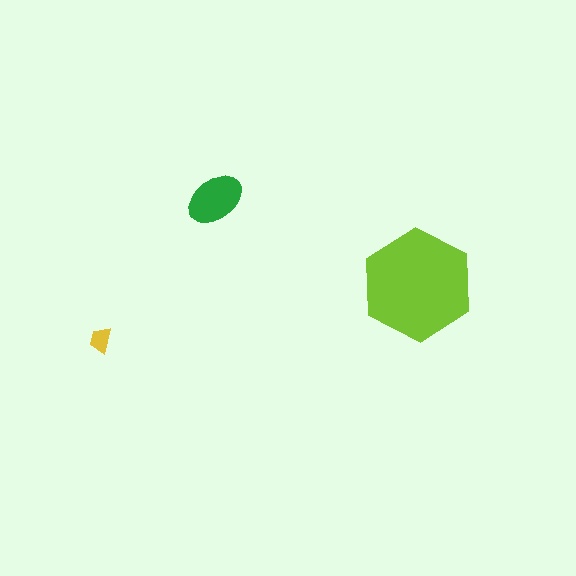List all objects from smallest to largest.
The yellow trapezoid, the green ellipse, the lime hexagon.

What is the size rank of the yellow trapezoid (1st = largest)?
3rd.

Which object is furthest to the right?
The lime hexagon is rightmost.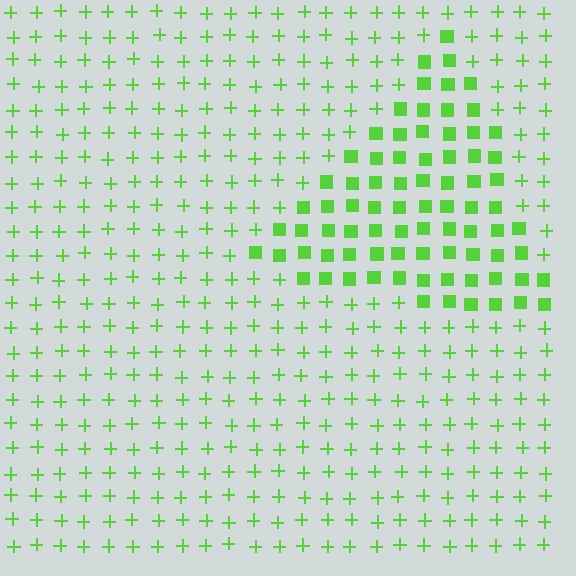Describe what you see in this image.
The image is filled with small lime elements arranged in a uniform grid. A triangle-shaped region contains squares, while the surrounding area contains plus signs. The boundary is defined purely by the change in element shape.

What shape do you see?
I see a triangle.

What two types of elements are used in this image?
The image uses squares inside the triangle region and plus signs outside it.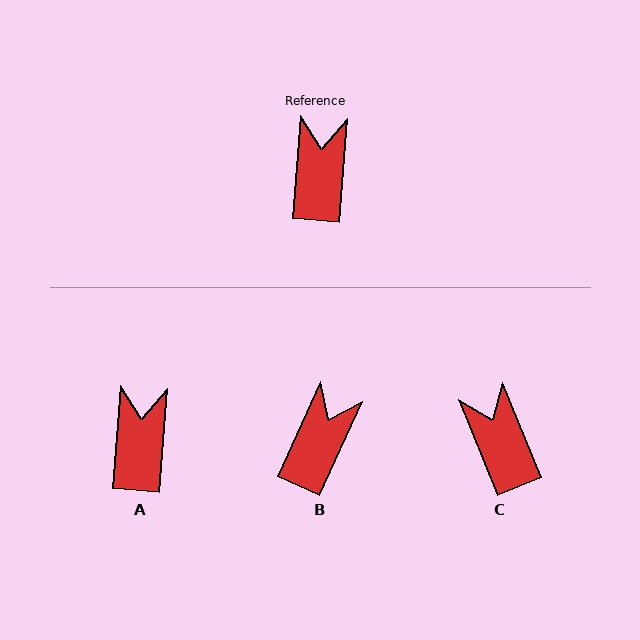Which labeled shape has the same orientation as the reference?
A.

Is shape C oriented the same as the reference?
No, it is off by about 26 degrees.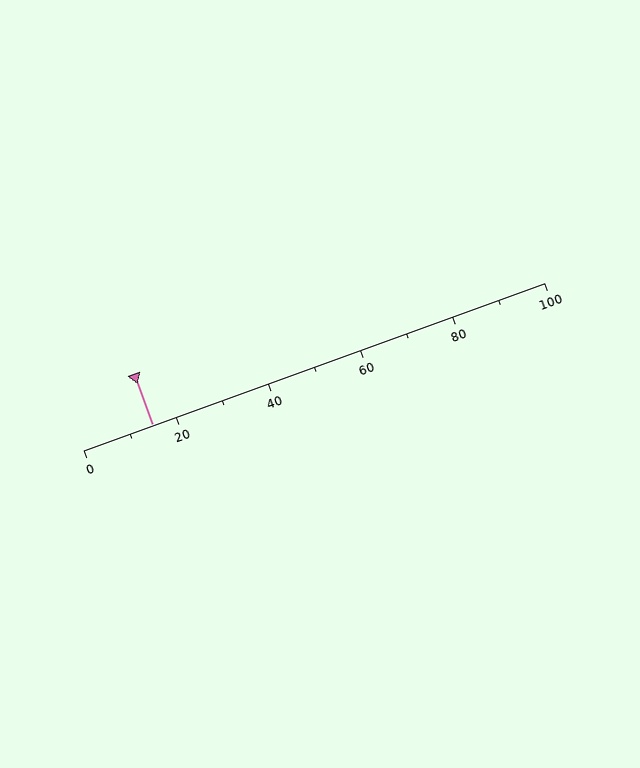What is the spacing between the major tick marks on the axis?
The major ticks are spaced 20 apart.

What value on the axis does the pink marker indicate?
The marker indicates approximately 15.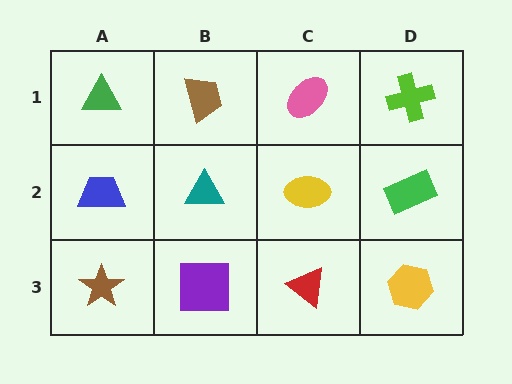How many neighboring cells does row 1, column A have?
2.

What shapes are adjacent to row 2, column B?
A brown trapezoid (row 1, column B), a purple square (row 3, column B), a blue trapezoid (row 2, column A), a yellow ellipse (row 2, column C).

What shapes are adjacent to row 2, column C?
A pink ellipse (row 1, column C), a red triangle (row 3, column C), a teal triangle (row 2, column B), a green rectangle (row 2, column D).